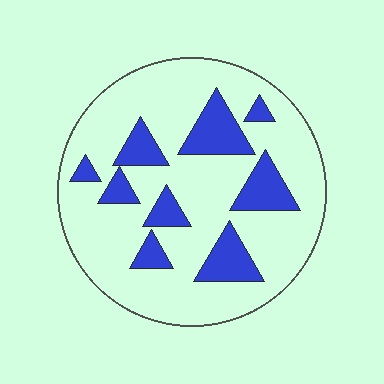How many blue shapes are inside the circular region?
9.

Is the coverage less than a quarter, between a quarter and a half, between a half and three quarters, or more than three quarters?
Less than a quarter.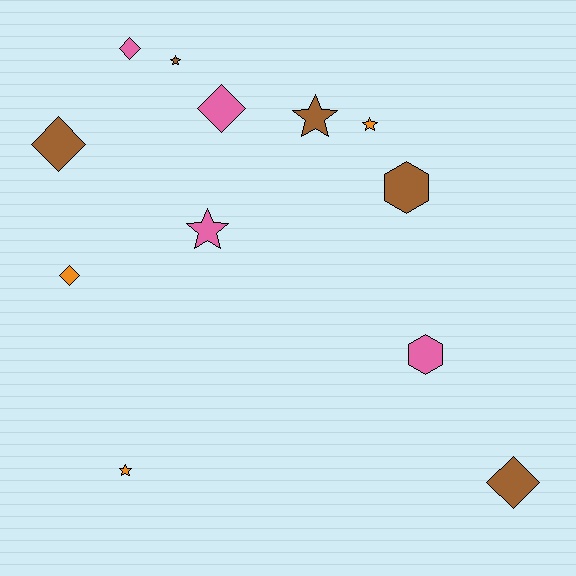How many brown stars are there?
There are 2 brown stars.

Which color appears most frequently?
Brown, with 5 objects.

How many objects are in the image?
There are 12 objects.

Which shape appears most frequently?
Diamond, with 5 objects.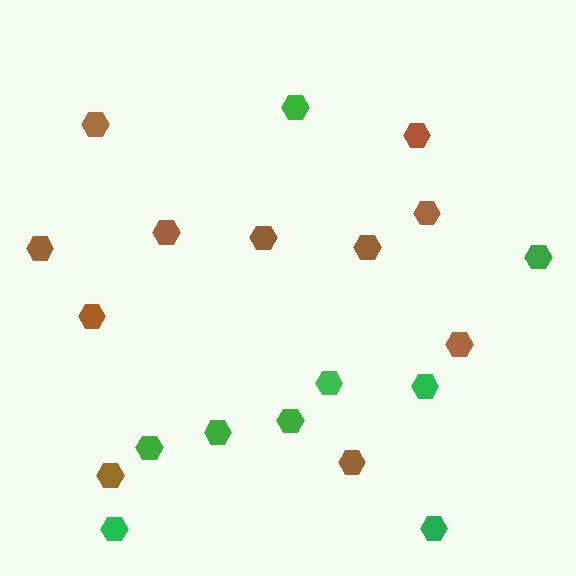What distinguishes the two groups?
There are 2 groups: one group of brown hexagons (11) and one group of green hexagons (9).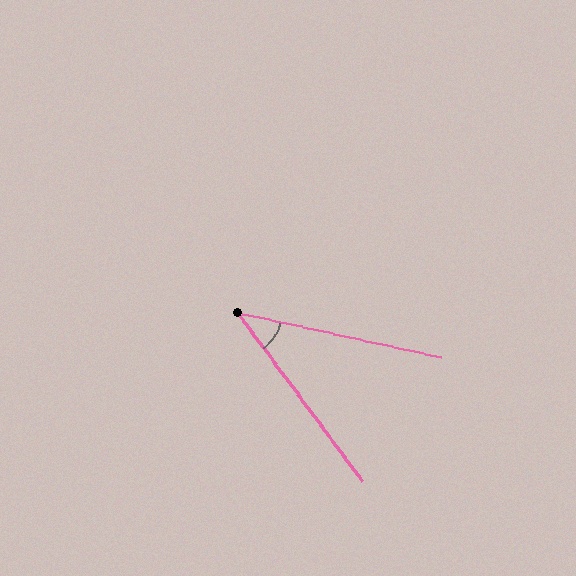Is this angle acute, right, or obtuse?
It is acute.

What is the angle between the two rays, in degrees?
Approximately 41 degrees.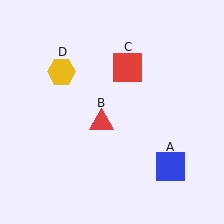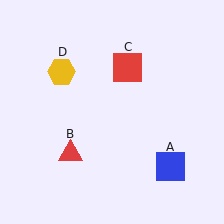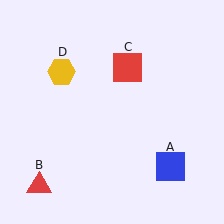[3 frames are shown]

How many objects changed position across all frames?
1 object changed position: red triangle (object B).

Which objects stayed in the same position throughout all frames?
Blue square (object A) and red square (object C) and yellow hexagon (object D) remained stationary.